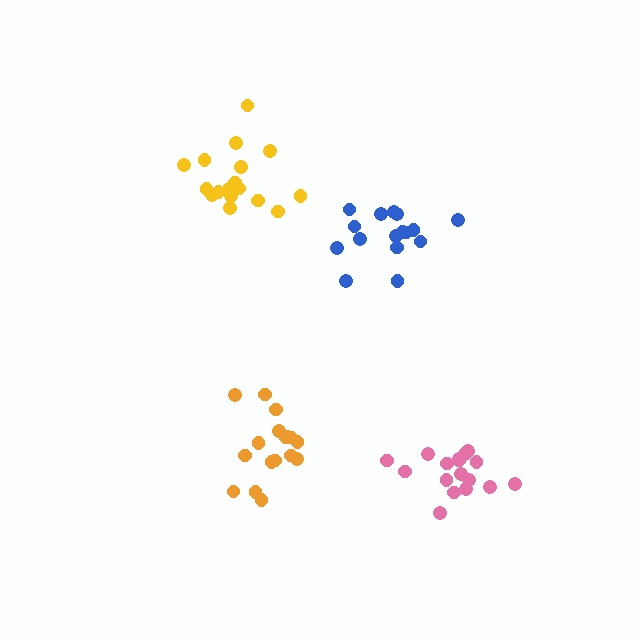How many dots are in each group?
Group 1: 17 dots, Group 2: 18 dots, Group 3: 18 dots, Group 4: 16 dots (69 total).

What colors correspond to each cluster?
The clusters are colored: pink, yellow, orange, blue.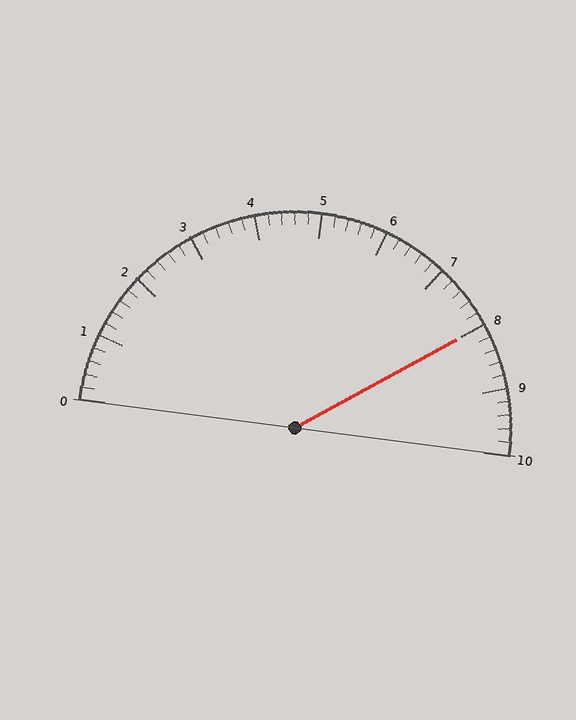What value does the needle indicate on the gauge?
The needle indicates approximately 8.0.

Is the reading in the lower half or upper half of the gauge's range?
The reading is in the upper half of the range (0 to 10).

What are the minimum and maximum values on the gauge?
The gauge ranges from 0 to 10.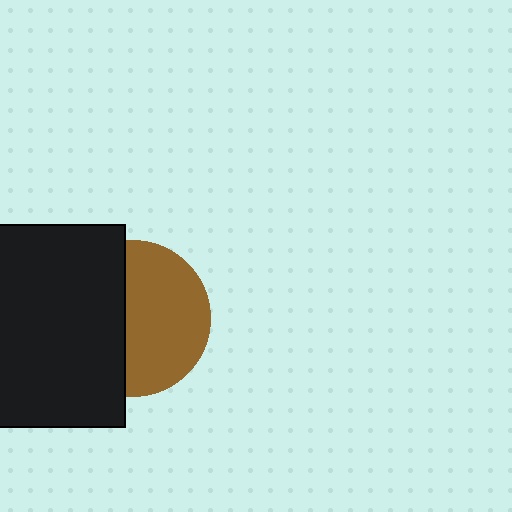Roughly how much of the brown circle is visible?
About half of it is visible (roughly 56%).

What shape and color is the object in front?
The object in front is a black rectangle.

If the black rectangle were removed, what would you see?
You would see the complete brown circle.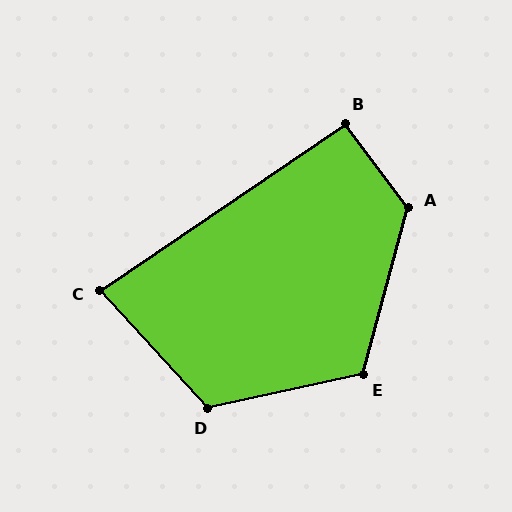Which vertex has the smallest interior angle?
C, at approximately 82 degrees.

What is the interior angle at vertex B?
Approximately 93 degrees (approximately right).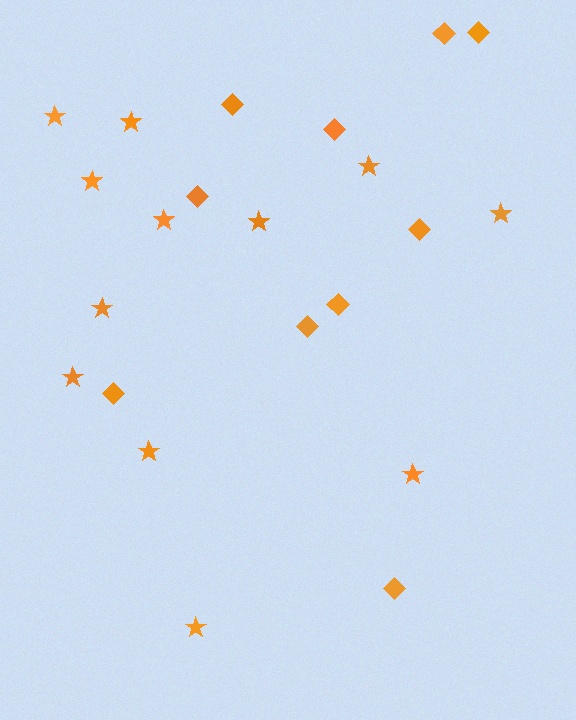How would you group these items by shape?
There are 2 groups: one group of diamonds (10) and one group of stars (12).